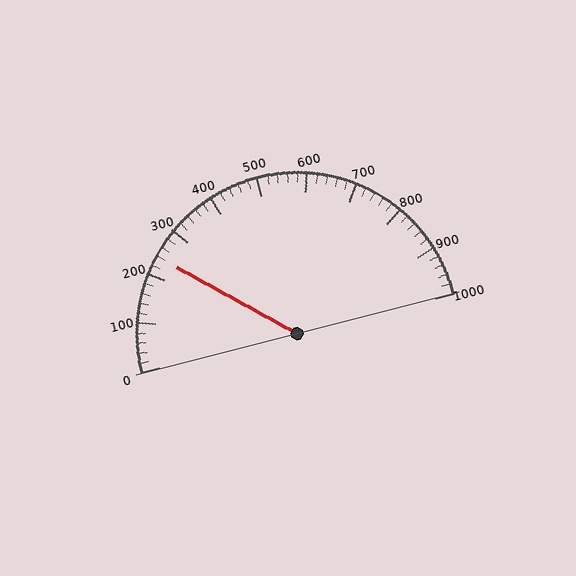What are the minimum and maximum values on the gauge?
The gauge ranges from 0 to 1000.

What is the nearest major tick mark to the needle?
The nearest major tick mark is 200.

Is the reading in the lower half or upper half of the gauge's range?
The reading is in the lower half of the range (0 to 1000).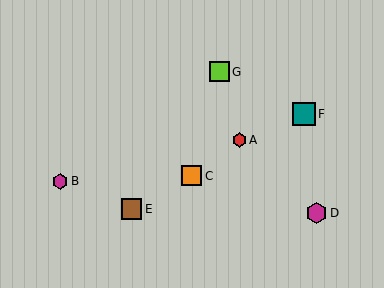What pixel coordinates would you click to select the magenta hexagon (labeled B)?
Click at (60, 181) to select the magenta hexagon B.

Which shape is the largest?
The teal square (labeled F) is the largest.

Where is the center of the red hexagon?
The center of the red hexagon is at (239, 140).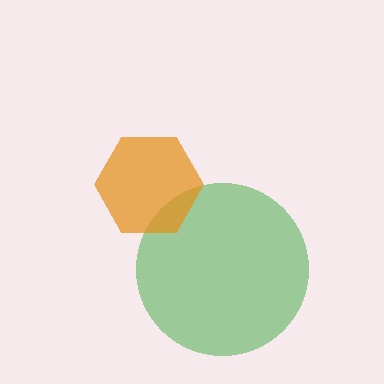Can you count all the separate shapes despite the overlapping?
Yes, there are 2 separate shapes.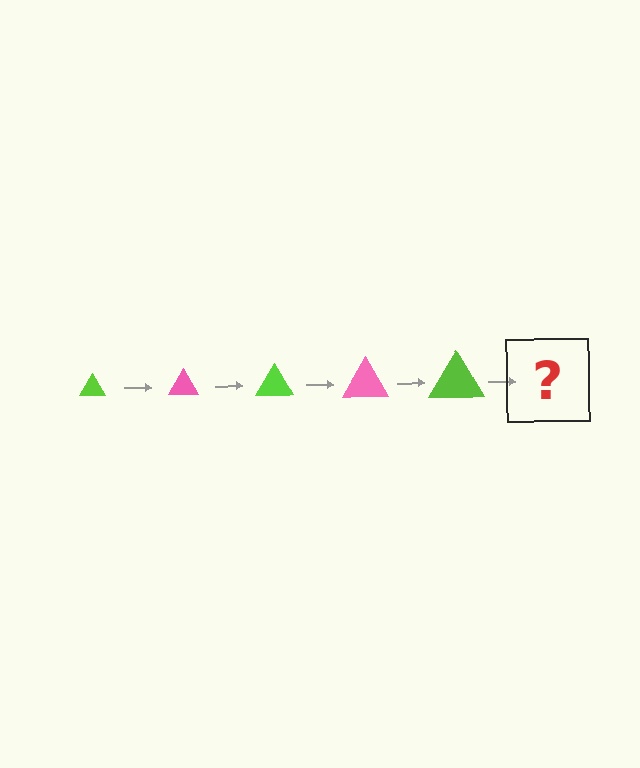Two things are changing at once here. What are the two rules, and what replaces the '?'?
The two rules are that the triangle grows larger each step and the color cycles through lime and pink. The '?' should be a pink triangle, larger than the previous one.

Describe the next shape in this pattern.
It should be a pink triangle, larger than the previous one.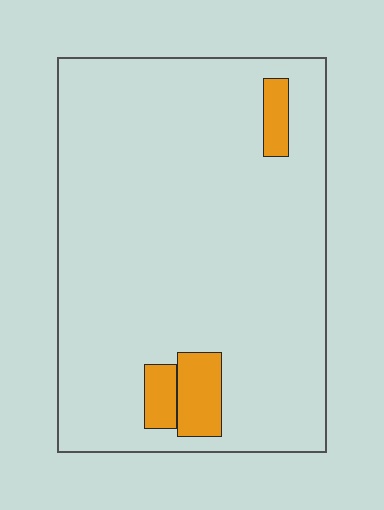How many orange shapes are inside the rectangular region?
3.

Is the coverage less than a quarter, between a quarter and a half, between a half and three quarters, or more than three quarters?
Less than a quarter.